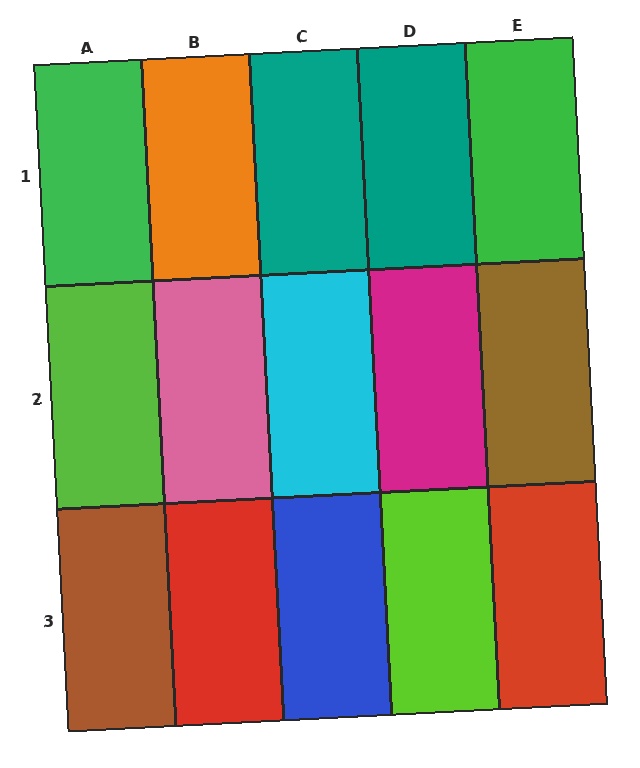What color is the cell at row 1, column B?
Orange.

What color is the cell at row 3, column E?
Red.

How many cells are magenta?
1 cell is magenta.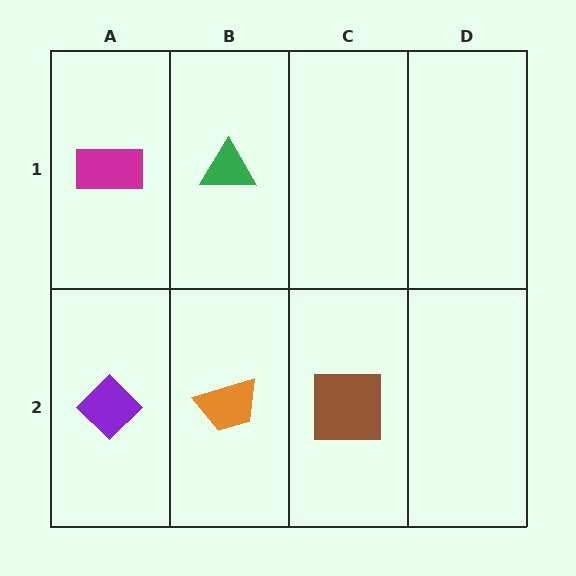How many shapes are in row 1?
2 shapes.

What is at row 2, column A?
A purple diamond.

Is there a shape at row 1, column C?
No, that cell is empty.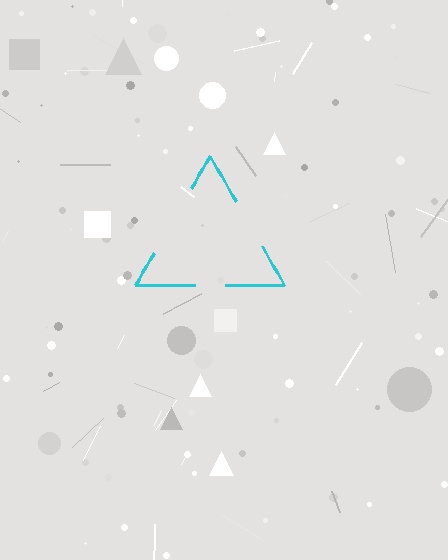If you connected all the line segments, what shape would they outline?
They would outline a triangle.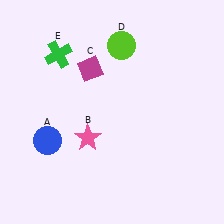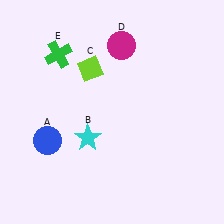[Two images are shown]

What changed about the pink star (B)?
In Image 1, B is pink. In Image 2, it changed to cyan.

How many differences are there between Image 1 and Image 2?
There are 3 differences between the two images.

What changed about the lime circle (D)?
In Image 1, D is lime. In Image 2, it changed to magenta.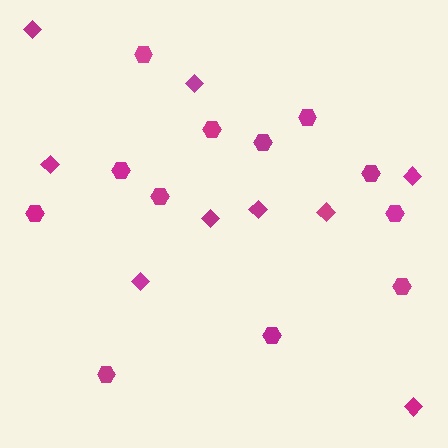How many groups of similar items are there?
There are 2 groups: one group of diamonds (9) and one group of hexagons (12).